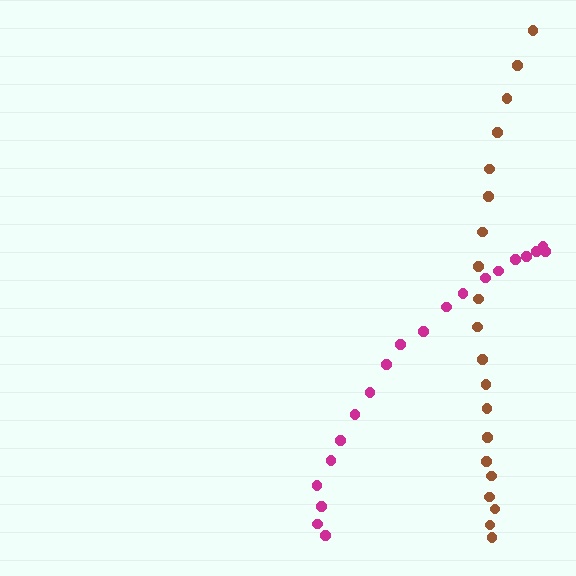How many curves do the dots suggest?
There are 2 distinct paths.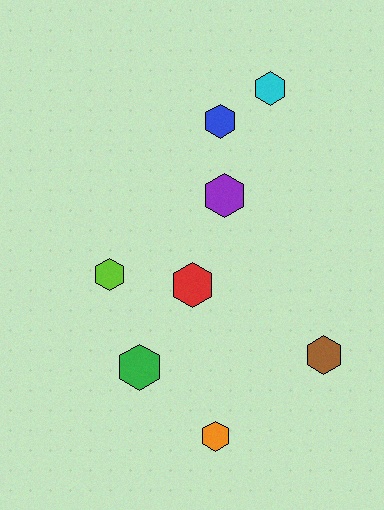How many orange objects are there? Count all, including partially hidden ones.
There is 1 orange object.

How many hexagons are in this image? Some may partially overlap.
There are 8 hexagons.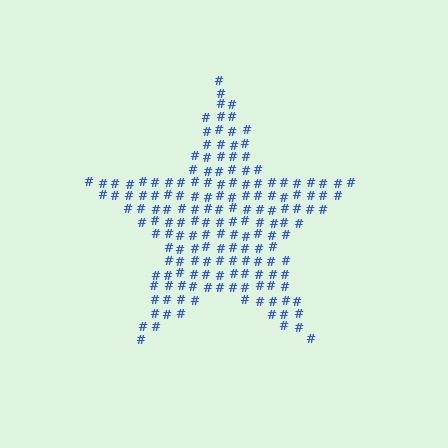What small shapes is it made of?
It is made of small hash symbols.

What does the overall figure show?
The overall figure shows a star.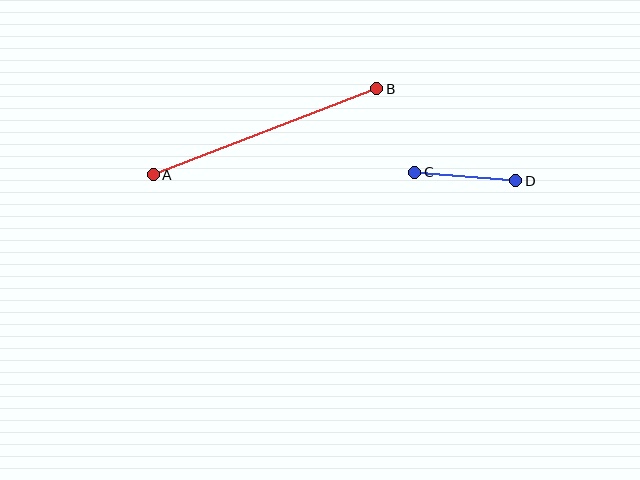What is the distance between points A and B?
The distance is approximately 240 pixels.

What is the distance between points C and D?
The distance is approximately 101 pixels.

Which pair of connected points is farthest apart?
Points A and B are farthest apart.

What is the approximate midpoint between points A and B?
The midpoint is at approximately (265, 132) pixels.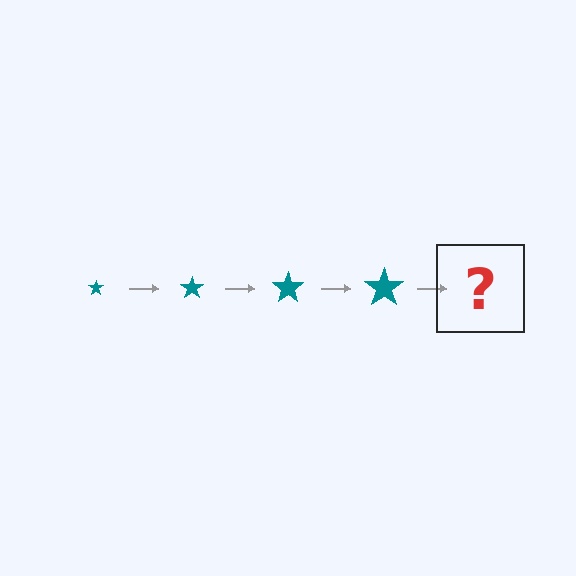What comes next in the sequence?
The next element should be a teal star, larger than the previous one.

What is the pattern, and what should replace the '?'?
The pattern is that the star gets progressively larger each step. The '?' should be a teal star, larger than the previous one.